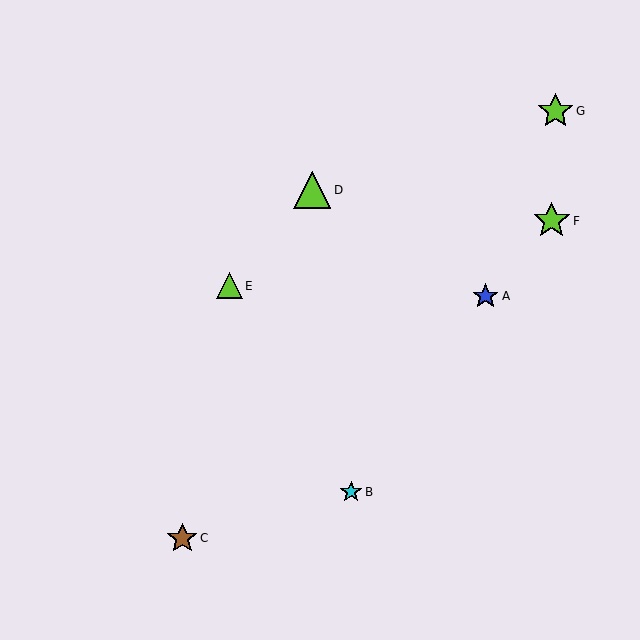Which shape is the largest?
The lime triangle (labeled D) is the largest.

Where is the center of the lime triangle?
The center of the lime triangle is at (312, 190).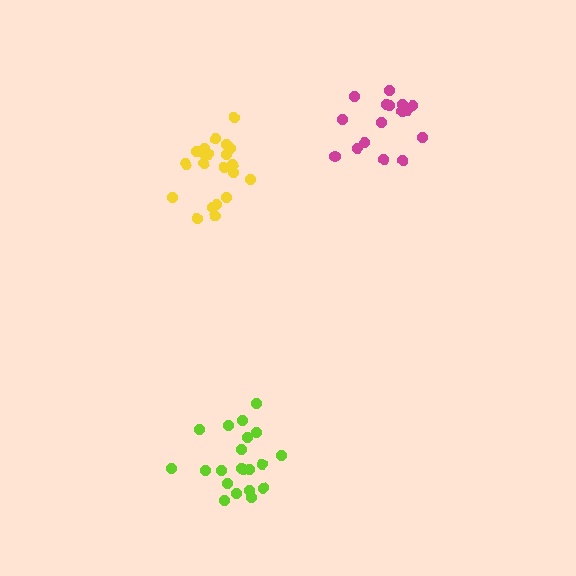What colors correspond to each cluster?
The clusters are colored: lime, yellow, magenta.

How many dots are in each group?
Group 1: 21 dots, Group 2: 21 dots, Group 3: 16 dots (58 total).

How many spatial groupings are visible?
There are 3 spatial groupings.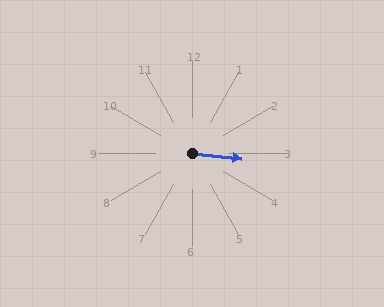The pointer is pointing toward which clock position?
Roughly 3 o'clock.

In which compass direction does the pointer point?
East.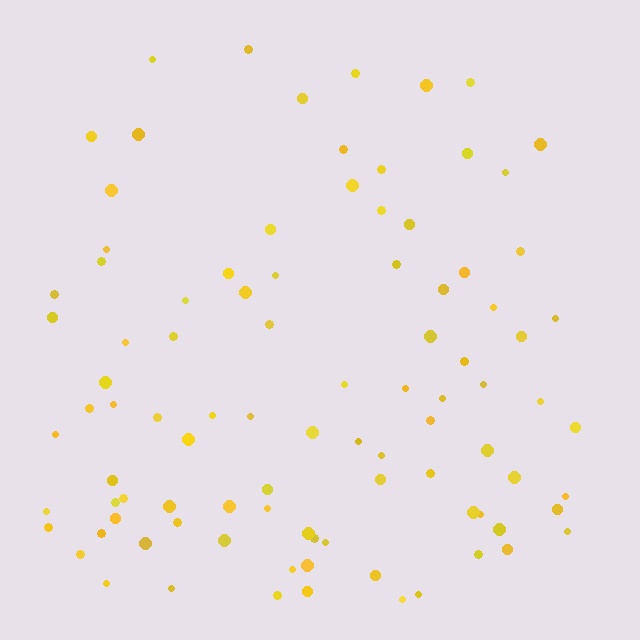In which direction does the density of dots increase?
From top to bottom, with the bottom side densest.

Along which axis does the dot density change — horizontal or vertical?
Vertical.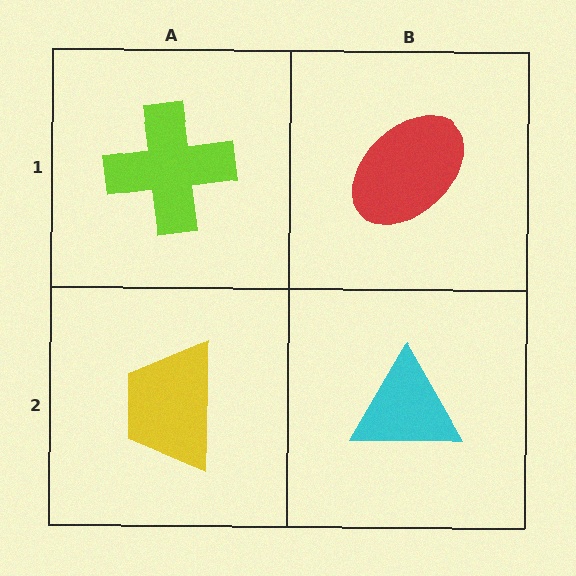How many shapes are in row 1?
2 shapes.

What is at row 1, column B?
A red ellipse.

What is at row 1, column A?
A lime cross.